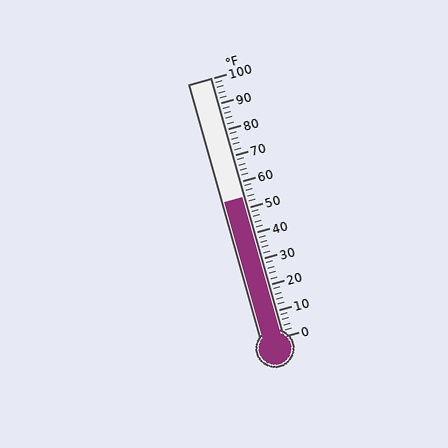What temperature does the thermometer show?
The thermometer shows approximately 54°F.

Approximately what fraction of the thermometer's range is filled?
The thermometer is filled to approximately 55% of its range.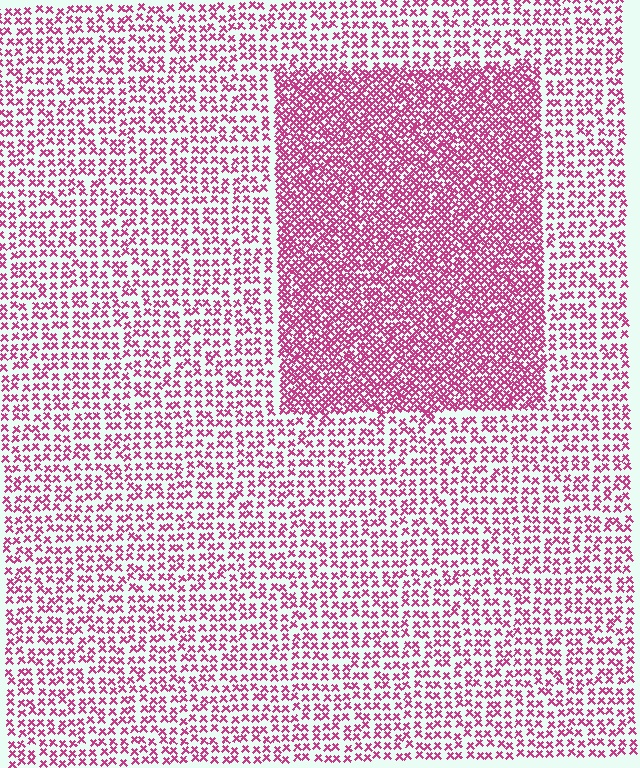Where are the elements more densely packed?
The elements are more densely packed inside the rectangle boundary.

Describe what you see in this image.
The image contains small magenta elements arranged at two different densities. A rectangle-shaped region is visible where the elements are more densely packed than the surrounding area.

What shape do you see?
I see a rectangle.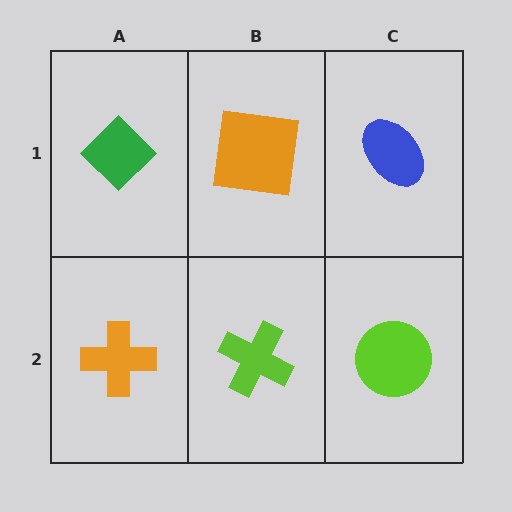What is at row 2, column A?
An orange cross.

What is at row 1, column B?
An orange square.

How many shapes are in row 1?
3 shapes.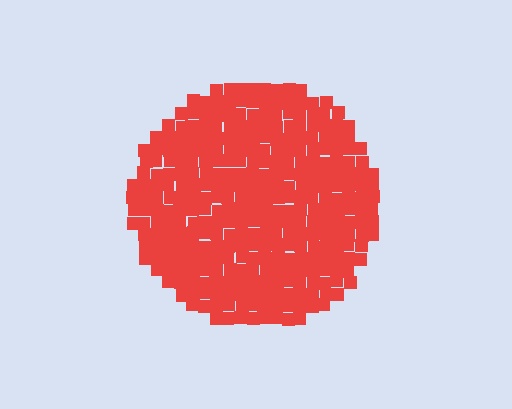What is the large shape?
The large shape is a circle.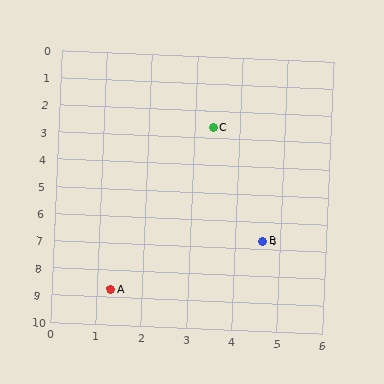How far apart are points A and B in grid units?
Points A and B are about 3.9 grid units apart.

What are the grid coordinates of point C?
Point C is at approximately (3.4, 2.6).